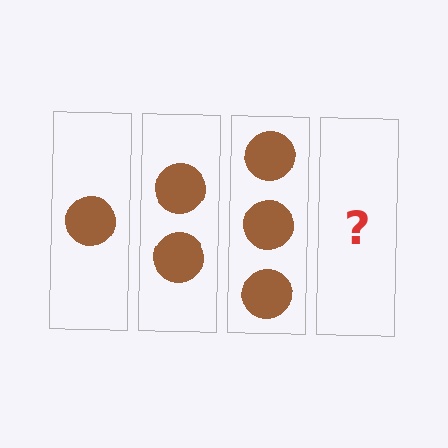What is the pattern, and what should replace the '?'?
The pattern is that each step adds one more circle. The '?' should be 4 circles.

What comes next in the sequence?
The next element should be 4 circles.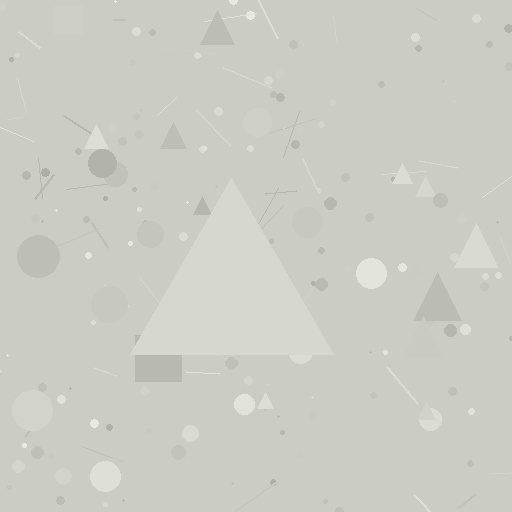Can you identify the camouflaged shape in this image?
The camouflaged shape is a triangle.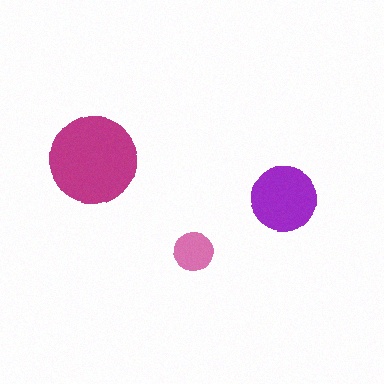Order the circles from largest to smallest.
the magenta one, the purple one, the pink one.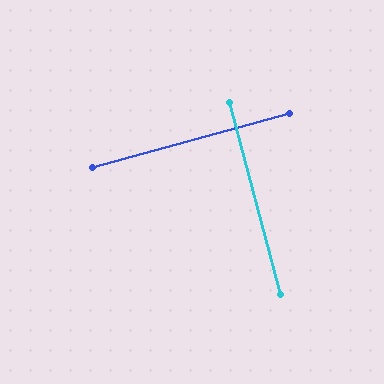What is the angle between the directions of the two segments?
Approximately 90 degrees.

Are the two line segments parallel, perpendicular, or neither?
Perpendicular — they meet at approximately 90°.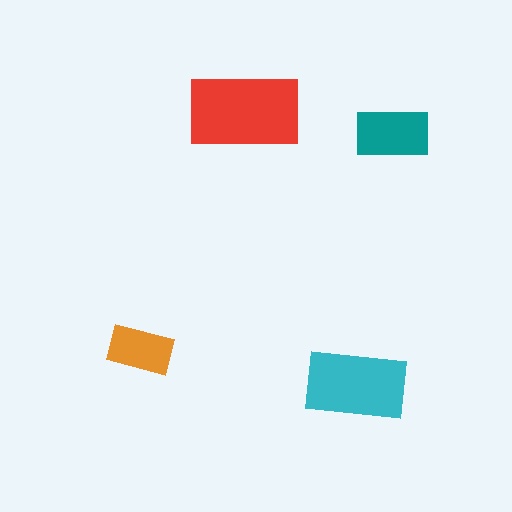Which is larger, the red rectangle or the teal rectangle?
The red one.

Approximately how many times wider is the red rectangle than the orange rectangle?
About 1.5 times wider.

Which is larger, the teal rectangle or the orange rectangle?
The teal one.